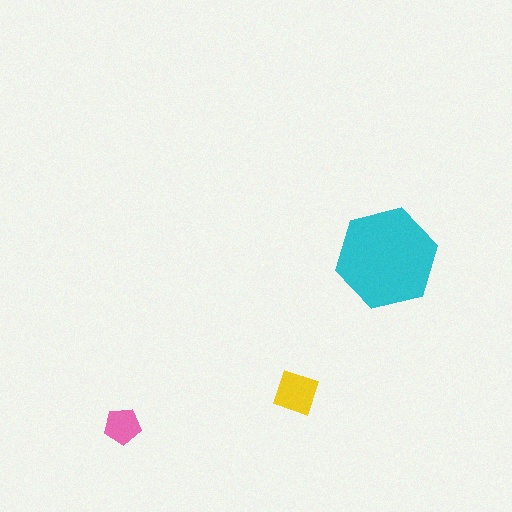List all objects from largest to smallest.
The cyan hexagon, the yellow diamond, the pink pentagon.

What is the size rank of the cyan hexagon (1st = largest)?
1st.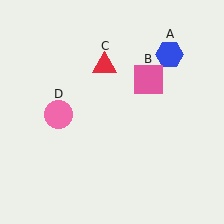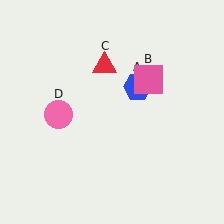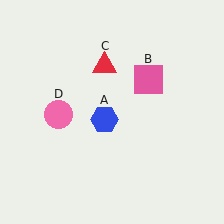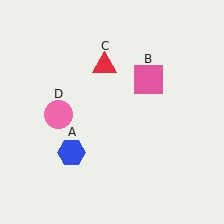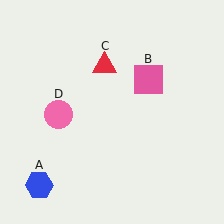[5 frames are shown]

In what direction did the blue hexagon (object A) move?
The blue hexagon (object A) moved down and to the left.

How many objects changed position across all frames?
1 object changed position: blue hexagon (object A).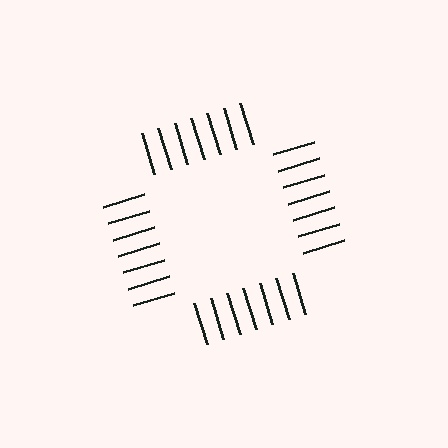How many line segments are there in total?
28 — 7 along each of the 4 edges.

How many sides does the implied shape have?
4 sides — the line-ends trace a square.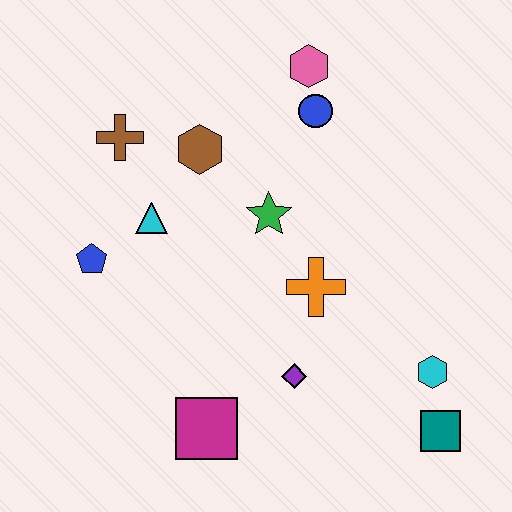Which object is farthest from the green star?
The teal square is farthest from the green star.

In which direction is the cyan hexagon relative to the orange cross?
The cyan hexagon is to the right of the orange cross.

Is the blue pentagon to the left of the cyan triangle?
Yes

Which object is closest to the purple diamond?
The orange cross is closest to the purple diamond.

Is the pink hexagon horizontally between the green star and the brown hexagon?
No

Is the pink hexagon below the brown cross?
No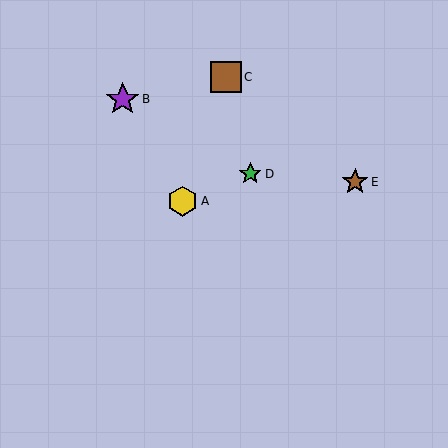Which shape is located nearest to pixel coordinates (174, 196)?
The yellow hexagon (labeled A) at (183, 201) is nearest to that location.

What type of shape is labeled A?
Shape A is a yellow hexagon.